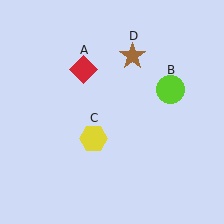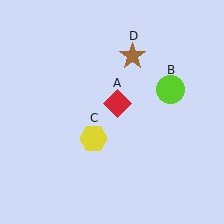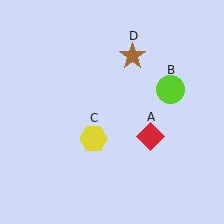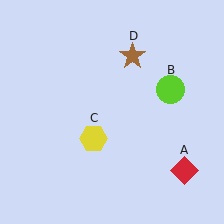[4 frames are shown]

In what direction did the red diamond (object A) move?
The red diamond (object A) moved down and to the right.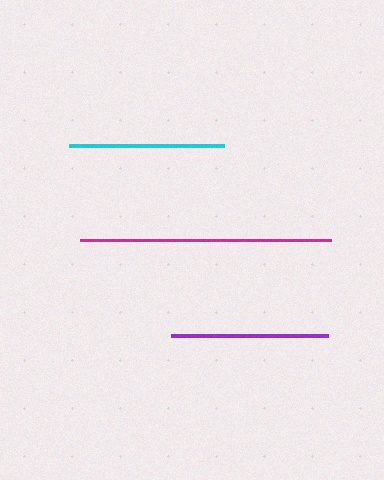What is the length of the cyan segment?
The cyan segment is approximately 155 pixels long.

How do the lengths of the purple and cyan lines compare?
The purple and cyan lines are approximately the same length.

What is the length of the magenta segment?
The magenta segment is approximately 250 pixels long.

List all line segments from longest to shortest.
From longest to shortest: magenta, purple, cyan.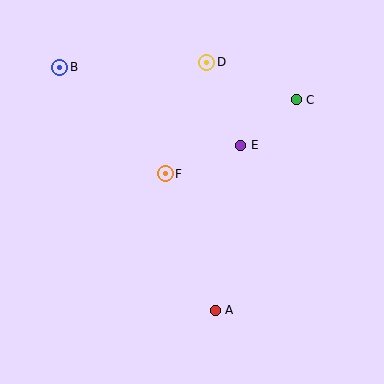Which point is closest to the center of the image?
Point F at (165, 174) is closest to the center.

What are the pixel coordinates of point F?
Point F is at (165, 174).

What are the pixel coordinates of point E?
Point E is at (241, 145).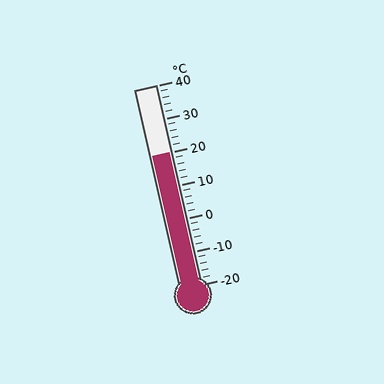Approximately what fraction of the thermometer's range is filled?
The thermometer is filled to approximately 65% of its range.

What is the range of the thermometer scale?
The thermometer scale ranges from -20°C to 40°C.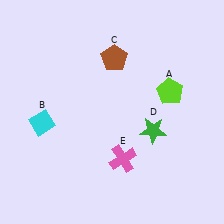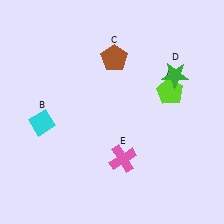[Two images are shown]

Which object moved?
The green star (D) moved up.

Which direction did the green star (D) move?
The green star (D) moved up.